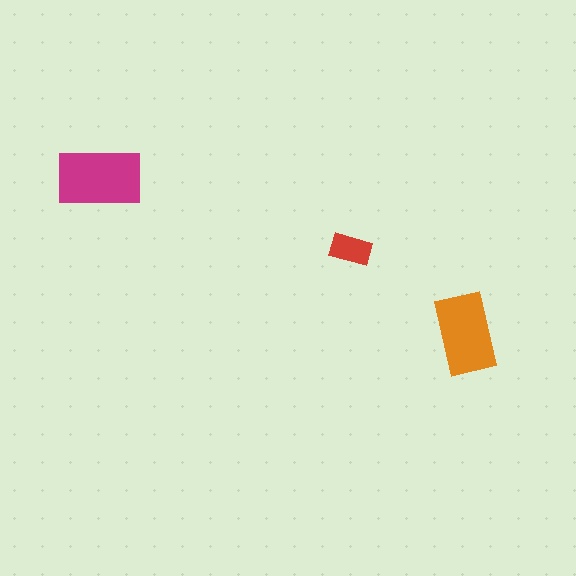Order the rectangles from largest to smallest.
the magenta one, the orange one, the red one.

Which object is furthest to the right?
The orange rectangle is rightmost.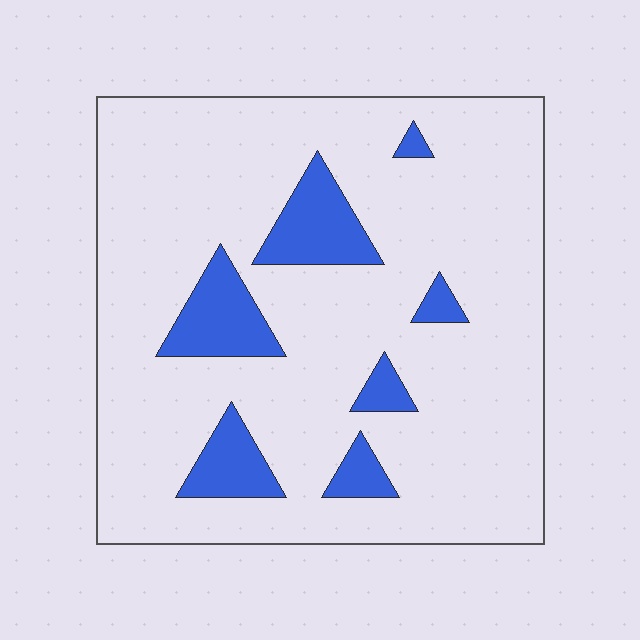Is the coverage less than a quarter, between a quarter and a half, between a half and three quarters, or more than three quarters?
Less than a quarter.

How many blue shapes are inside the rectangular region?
7.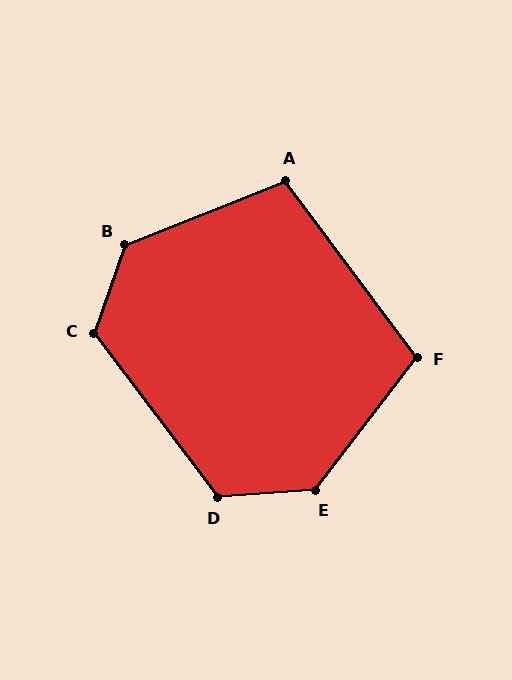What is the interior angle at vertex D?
Approximately 123 degrees (obtuse).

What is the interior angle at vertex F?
Approximately 106 degrees (obtuse).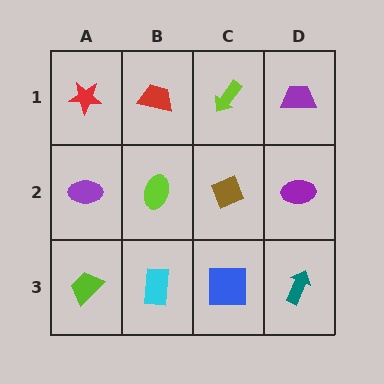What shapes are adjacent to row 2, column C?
A lime arrow (row 1, column C), a blue square (row 3, column C), a lime ellipse (row 2, column B), a purple ellipse (row 2, column D).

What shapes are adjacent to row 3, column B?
A lime ellipse (row 2, column B), a lime trapezoid (row 3, column A), a blue square (row 3, column C).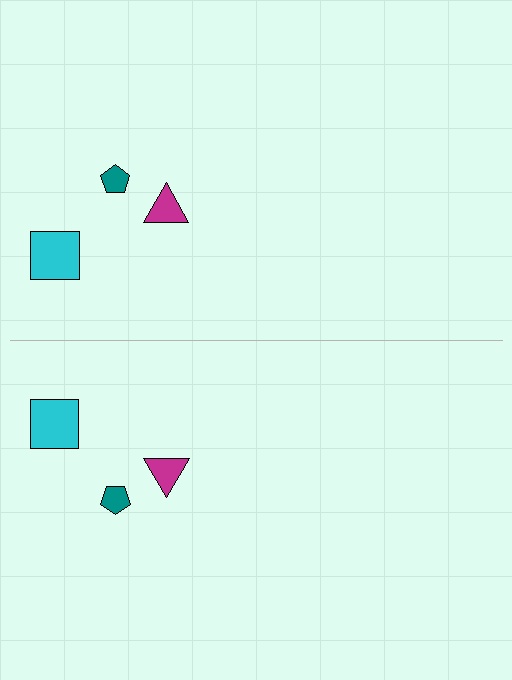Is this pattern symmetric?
Yes, this pattern has bilateral (reflection) symmetry.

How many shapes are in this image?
There are 6 shapes in this image.